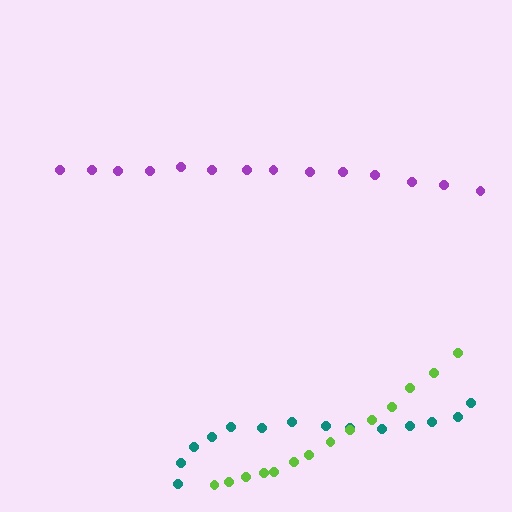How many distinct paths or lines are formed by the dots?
There are 3 distinct paths.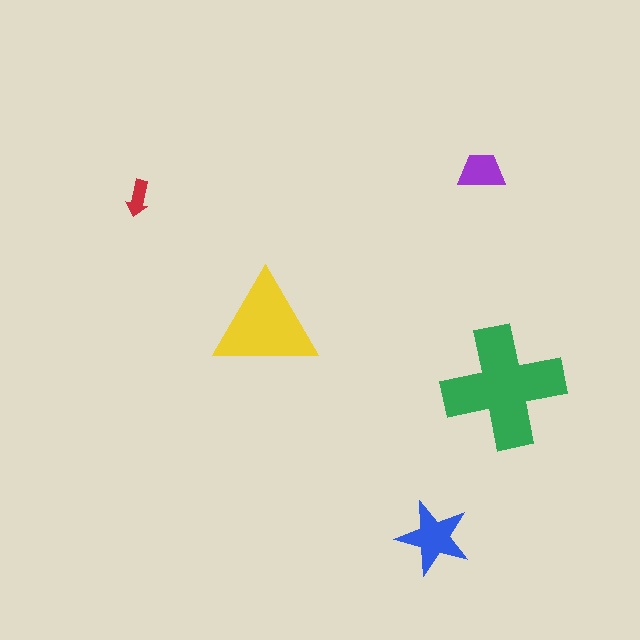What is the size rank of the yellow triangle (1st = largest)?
2nd.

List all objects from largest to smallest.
The green cross, the yellow triangle, the blue star, the purple trapezoid, the red arrow.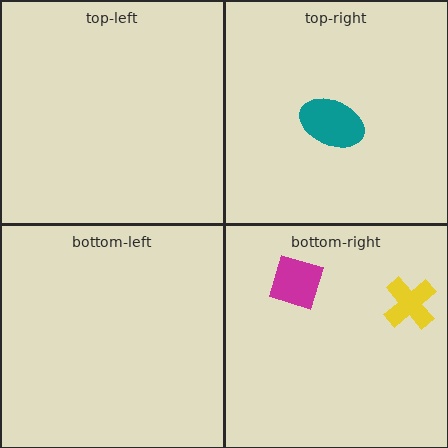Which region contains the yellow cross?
The bottom-right region.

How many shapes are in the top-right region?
1.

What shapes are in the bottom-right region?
The magenta diamond, the yellow cross.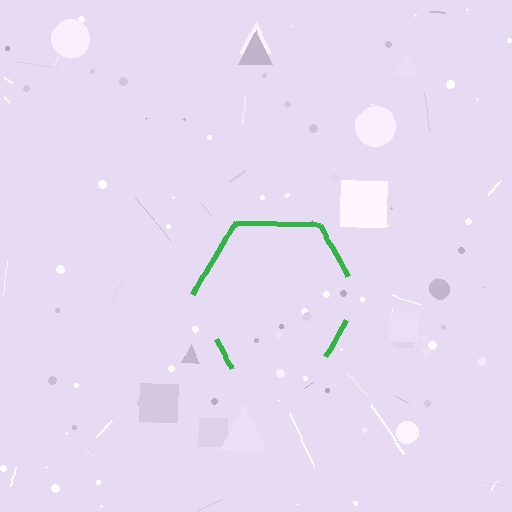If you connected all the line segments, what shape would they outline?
They would outline a hexagon.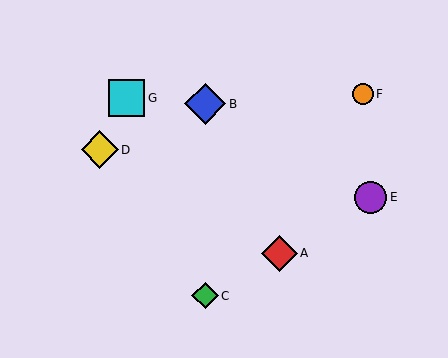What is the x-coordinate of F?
Object F is at x≈363.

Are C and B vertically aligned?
Yes, both are at x≈205.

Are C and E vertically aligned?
No, C is at x≈205 and E is at x≈371.